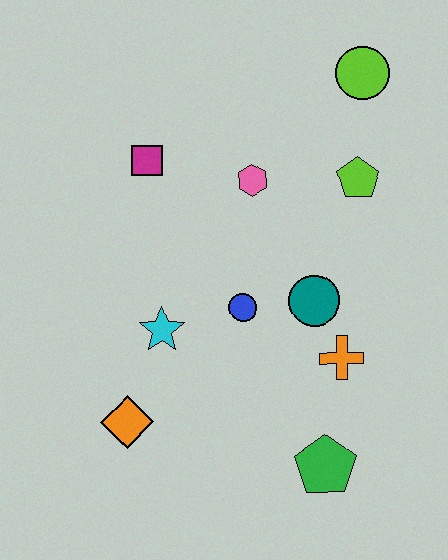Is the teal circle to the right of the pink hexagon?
Yes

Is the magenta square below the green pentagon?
No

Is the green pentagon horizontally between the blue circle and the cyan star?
No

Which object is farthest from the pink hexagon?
The green pentagon is farthest from the pink hexagon.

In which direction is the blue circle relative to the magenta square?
The blue circle is below the magenta square.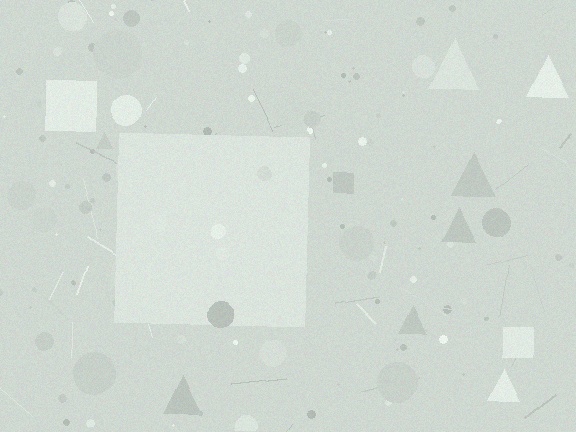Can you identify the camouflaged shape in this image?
The camouflaged shape is a square.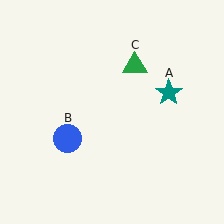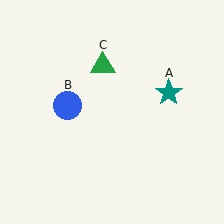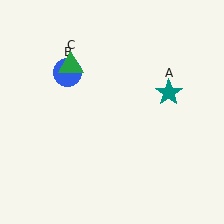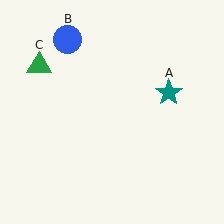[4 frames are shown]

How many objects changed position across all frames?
2 objects changed position: blue circle (object B), green triangle (object C).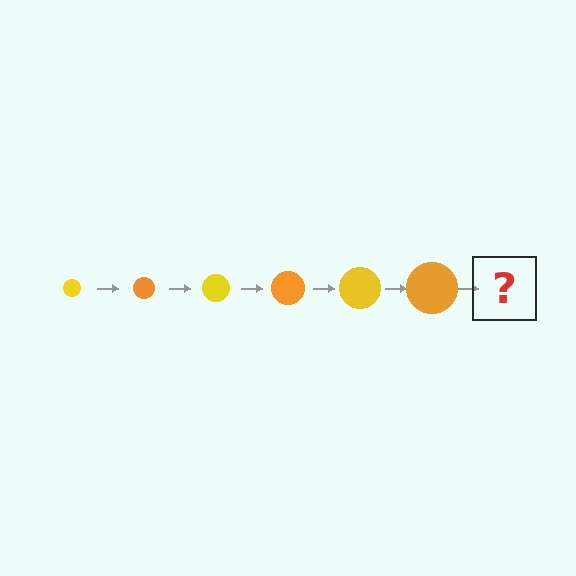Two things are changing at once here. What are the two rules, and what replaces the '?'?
The two rules are that the circle grows larger each step and the color cycles through yellow and orange. The '?' should be a yellow circle, larger than the previous one.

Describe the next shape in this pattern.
It should be a yellow circle, larger than the previous one.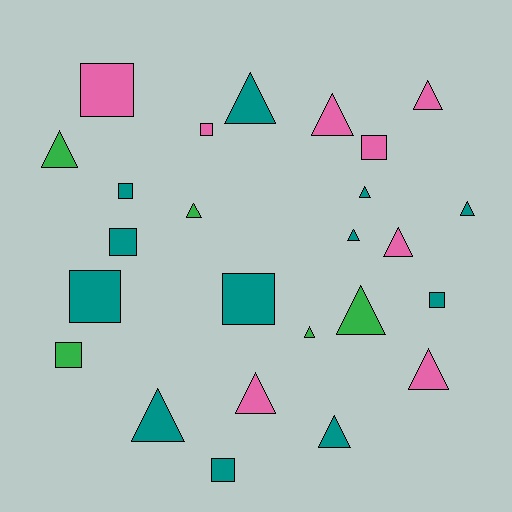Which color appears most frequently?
Teal, with 12 objects.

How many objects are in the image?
There are 25 objects.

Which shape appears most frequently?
Triangle, with 15 objects.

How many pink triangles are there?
There are 5 pink triangles.